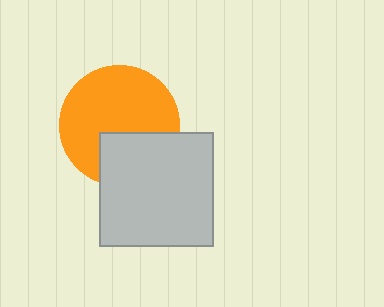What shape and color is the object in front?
The object in front is a light gray square.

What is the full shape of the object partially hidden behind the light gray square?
The partially hidden object is an orange circle.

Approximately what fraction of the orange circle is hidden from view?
Roughly 31% of the orange circle is hidden behind the light gray square.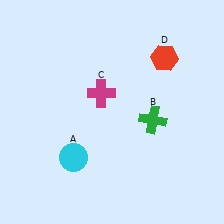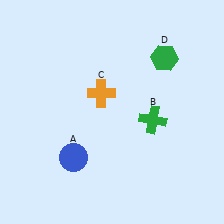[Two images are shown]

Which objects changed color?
A changed from cyan to blue. C changed from magenta to orange. D changed from red to green.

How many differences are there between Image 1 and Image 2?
There are 3 differences between the two images.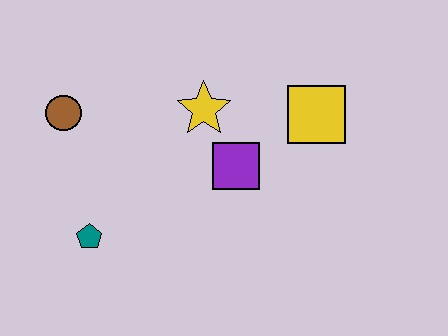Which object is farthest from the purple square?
The brown circle is farthest from the purple square.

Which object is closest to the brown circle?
The teal pentagon is closest to the brown circle.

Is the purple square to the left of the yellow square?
Yes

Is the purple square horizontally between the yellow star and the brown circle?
No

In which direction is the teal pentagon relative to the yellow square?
The teal pentagon is to the left of the yellow square.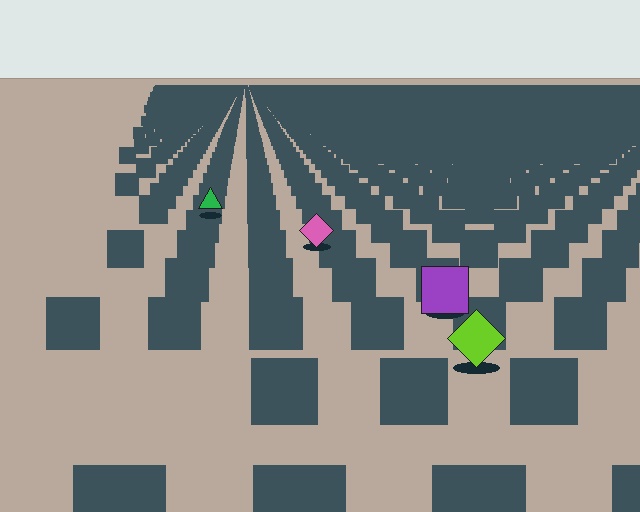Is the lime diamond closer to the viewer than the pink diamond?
Yes. The lime diamond is closer — you can tell from the texture gradient: the ground texture is coarser near it.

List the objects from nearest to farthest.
From nearest to farthest: the lime diamond, the purple square, the pink diamond, the green triangle.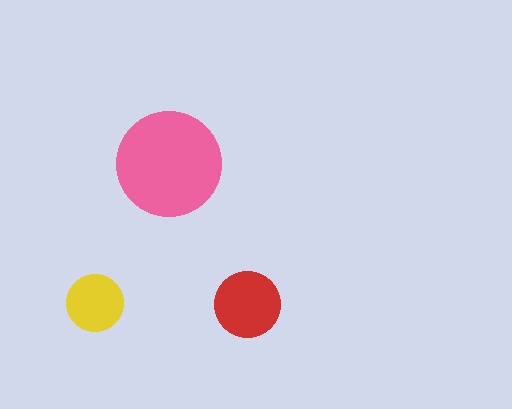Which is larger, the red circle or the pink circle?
The pink one.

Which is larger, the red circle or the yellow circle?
The red one.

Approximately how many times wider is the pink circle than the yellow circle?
About 2 times wider.